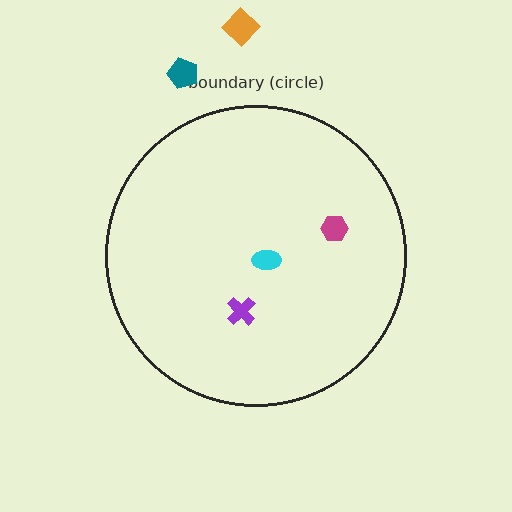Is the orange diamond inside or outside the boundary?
Outside.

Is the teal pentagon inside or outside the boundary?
Outside.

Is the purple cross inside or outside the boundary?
Inside.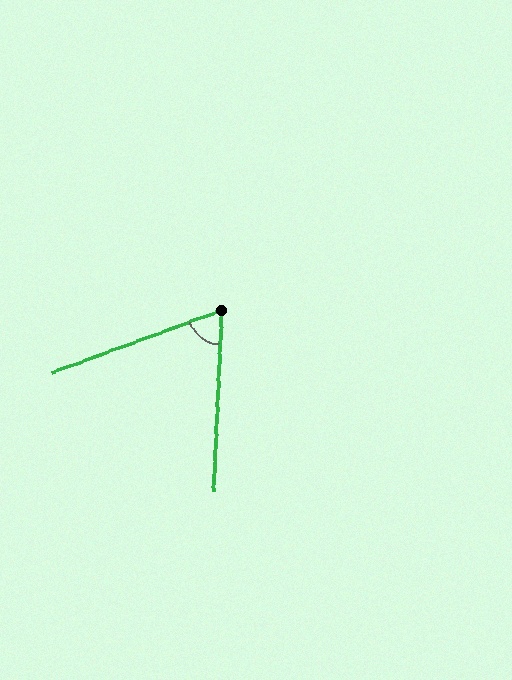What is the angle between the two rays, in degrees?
Approximately 67 degrees.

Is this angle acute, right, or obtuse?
It is acute.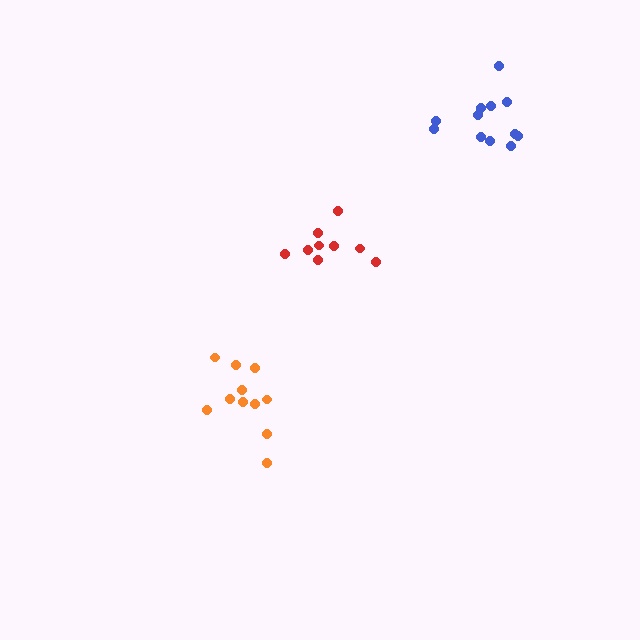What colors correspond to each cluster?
The clusters are colored: red, orange, blue.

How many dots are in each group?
Group 1: 9 dots, Group 2: 11 dots, Group 3: 12 dots (32 total).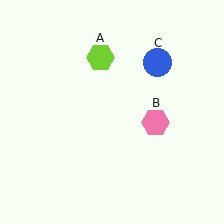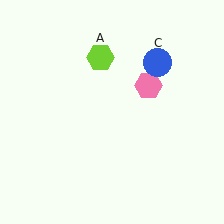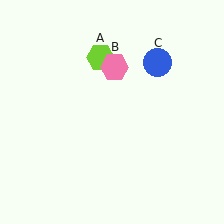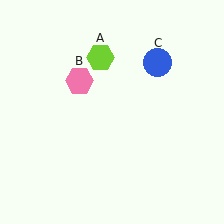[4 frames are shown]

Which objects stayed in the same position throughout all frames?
Lime hexagon (object A) and blue circle (object C) remained stationary.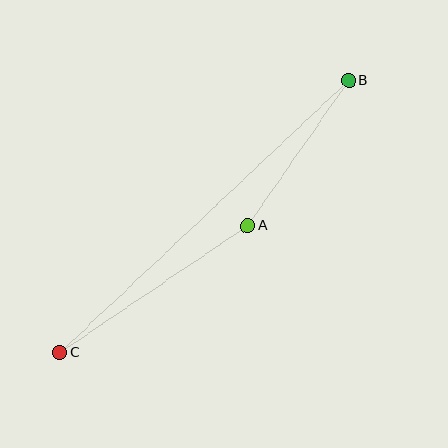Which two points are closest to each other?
Points A and B are closest to each other.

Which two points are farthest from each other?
Points B and C are farthest from each other.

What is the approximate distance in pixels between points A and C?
The distance between A and C is approximately 227 pixels.